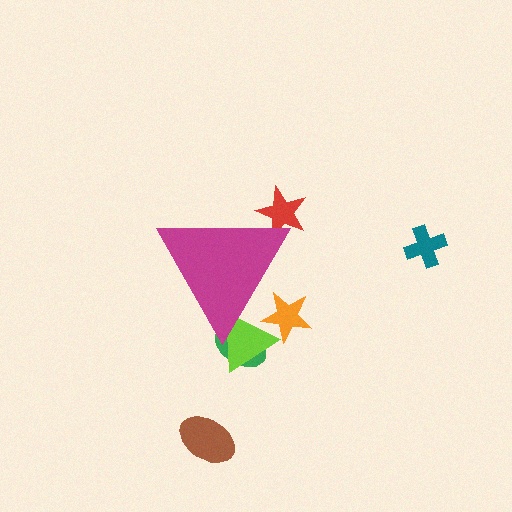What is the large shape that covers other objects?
A magenta triangle.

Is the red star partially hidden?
Yes, the red star is partially hidden behind the magenta triangle.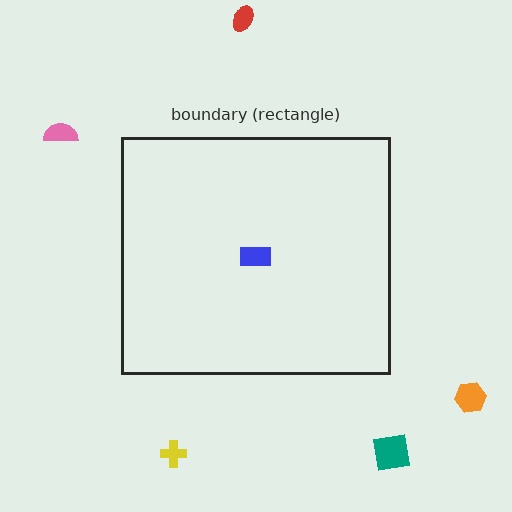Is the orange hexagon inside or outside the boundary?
Outside.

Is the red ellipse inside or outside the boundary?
Outside.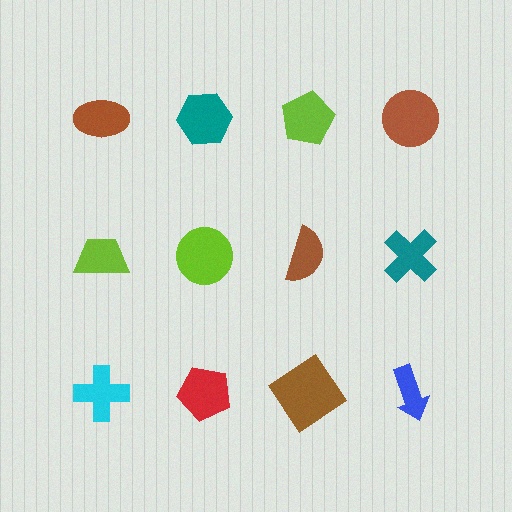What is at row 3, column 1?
A cyan cross.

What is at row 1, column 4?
A brown circle.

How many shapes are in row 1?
4 shapes.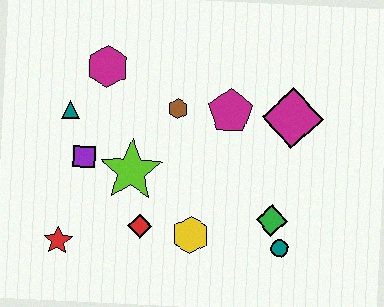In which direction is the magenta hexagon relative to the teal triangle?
The magenta hexagon is above the teal triangle.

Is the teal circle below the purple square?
Yes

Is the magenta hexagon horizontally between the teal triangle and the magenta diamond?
Yes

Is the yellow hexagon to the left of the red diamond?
No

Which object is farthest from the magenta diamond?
The red star is farthest from the magenta diamond.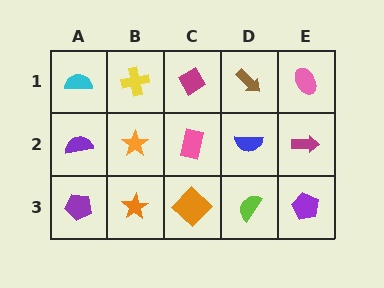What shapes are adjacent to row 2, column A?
A cyan semicircle (row 1, column A), a purple pentagon (row 3, column A), an orange star (row 2, column B).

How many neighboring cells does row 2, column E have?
3.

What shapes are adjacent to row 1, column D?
A blue semicircle (row 2, column D), a magenta diamond (row 1, column C), a pink ellipse (row 1, column E).